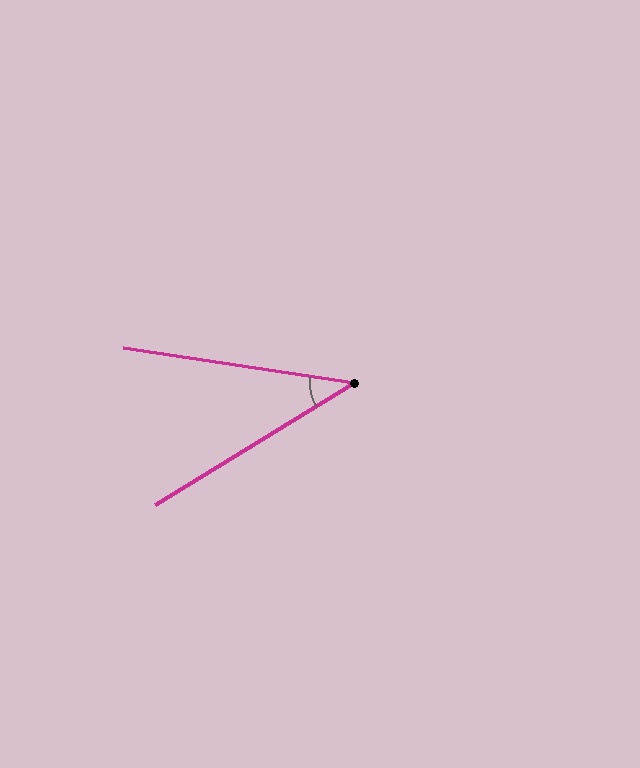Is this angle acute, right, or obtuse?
It is acute.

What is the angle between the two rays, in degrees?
Approximately 40 degrees.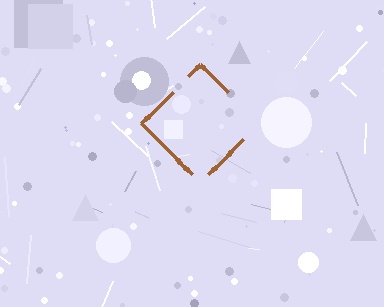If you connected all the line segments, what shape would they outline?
They would outline a diamond.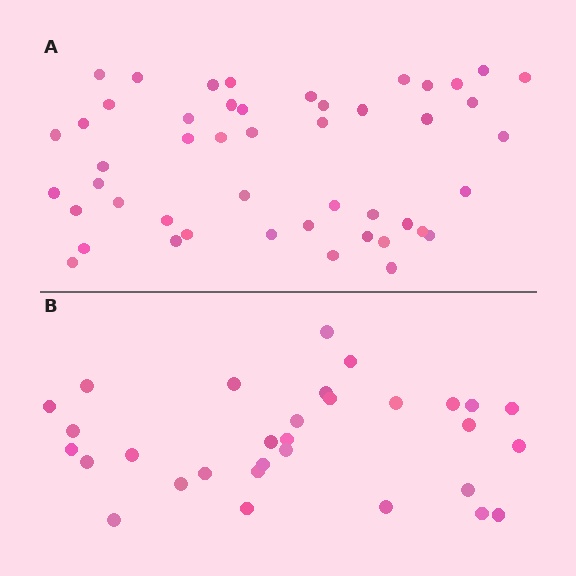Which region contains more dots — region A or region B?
Region A (the top region) has more dots.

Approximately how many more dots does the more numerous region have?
Region A has approximately 15 more dots than region B.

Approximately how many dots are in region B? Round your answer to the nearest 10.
About 30 dots. (The exact count is 31, which rounds to 30.)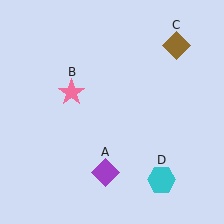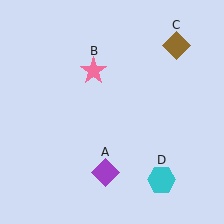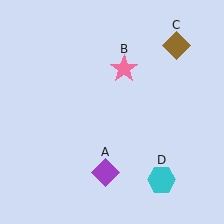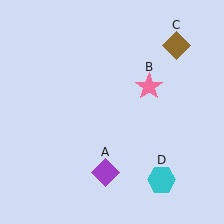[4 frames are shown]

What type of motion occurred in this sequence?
The pink star (object B) rotated clockwise around the center of the scene.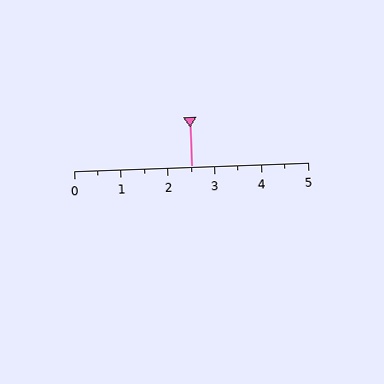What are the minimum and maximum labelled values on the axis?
The axis runs from 0 to 5.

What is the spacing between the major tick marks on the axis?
The major ticks are spaced 1 apart.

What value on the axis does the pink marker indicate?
The marker indicates approximately 2.5.